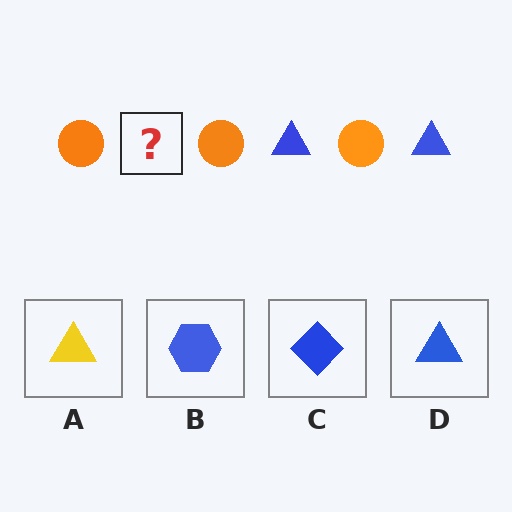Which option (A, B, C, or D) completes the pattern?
D.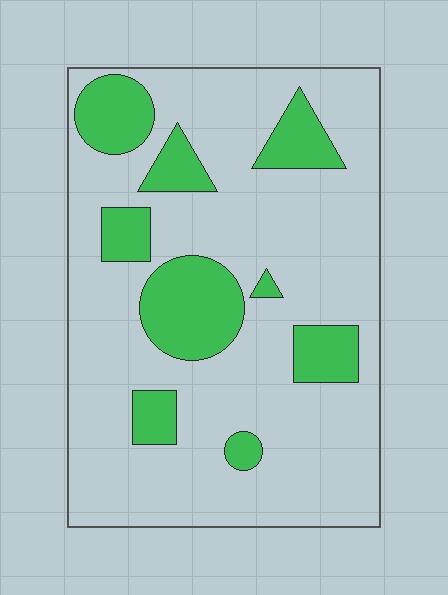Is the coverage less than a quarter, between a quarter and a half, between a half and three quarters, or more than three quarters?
Less than a quarter.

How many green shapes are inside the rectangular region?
9.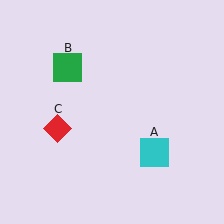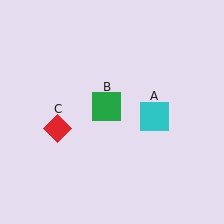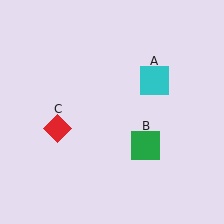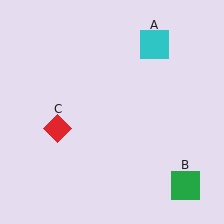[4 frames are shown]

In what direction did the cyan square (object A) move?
The cyan square (object A) moved up.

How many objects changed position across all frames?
2 objects changed position: cyan square (object A), green square (object B).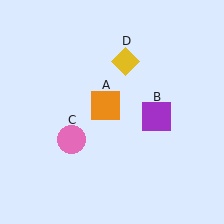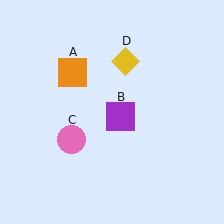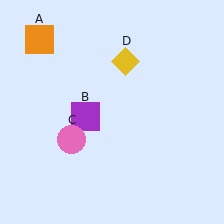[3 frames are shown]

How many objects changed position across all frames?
2 objects changed position: orange square (object A), purple square (object B).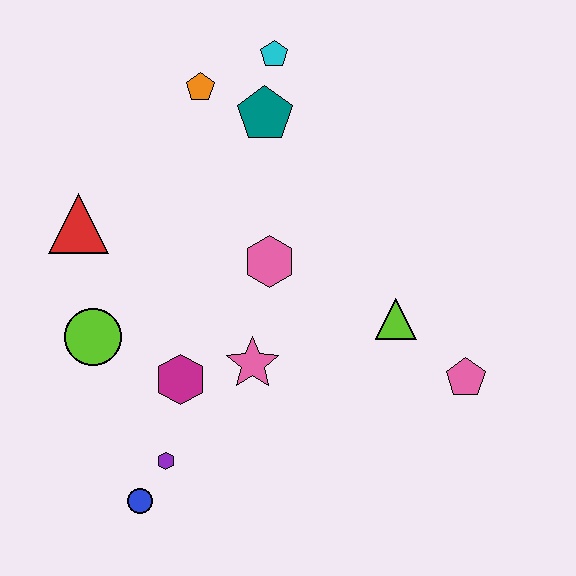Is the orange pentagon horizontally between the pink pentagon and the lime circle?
Yes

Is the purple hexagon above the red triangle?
No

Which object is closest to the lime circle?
The magenta hexagon is closest to the lime circle.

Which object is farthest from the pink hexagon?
The blue circle is farthest from the pink hexagon.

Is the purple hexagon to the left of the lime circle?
No